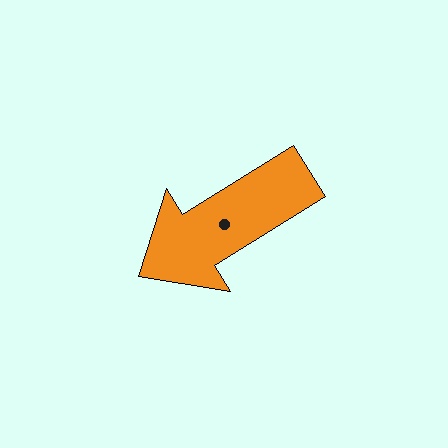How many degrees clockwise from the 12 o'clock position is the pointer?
Approximately 238 degrees.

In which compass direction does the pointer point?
Southwest.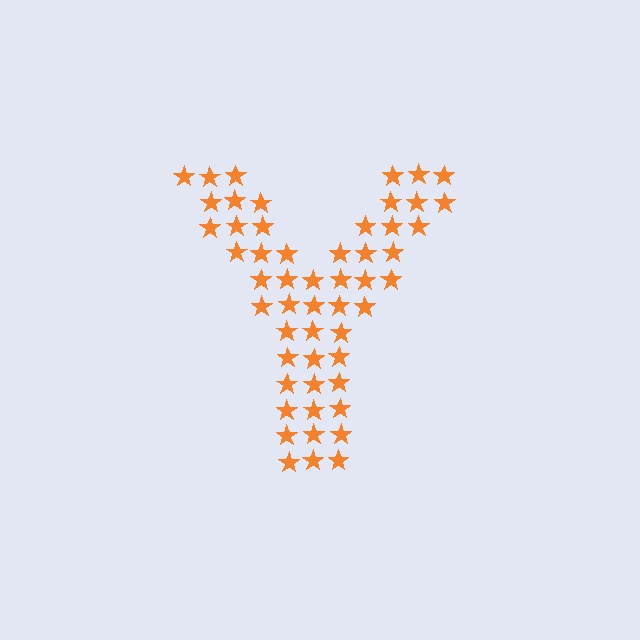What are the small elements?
The small elements are stars.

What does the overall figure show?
The overall figure shows the letter Y.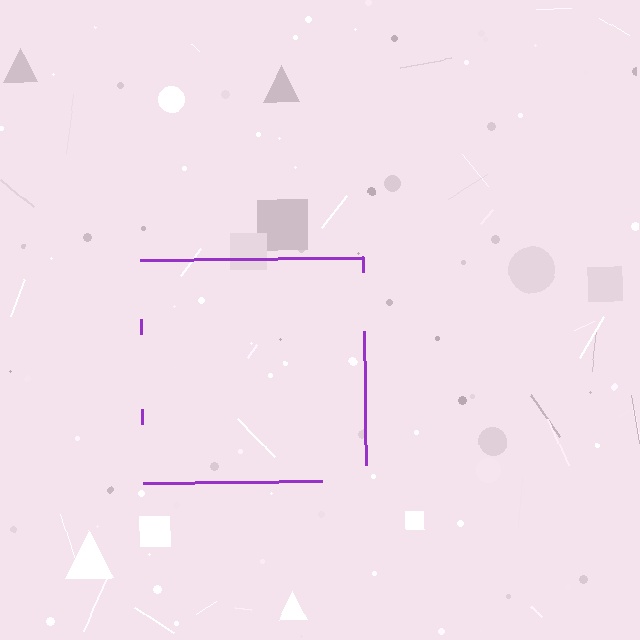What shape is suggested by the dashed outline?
The dashed outline suggests a square.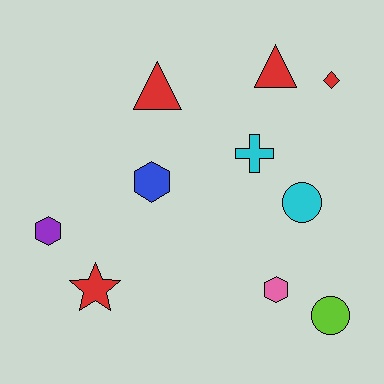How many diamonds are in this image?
There is 1 diamond.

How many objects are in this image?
There are 10 objects.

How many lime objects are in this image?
There is 1 lime object.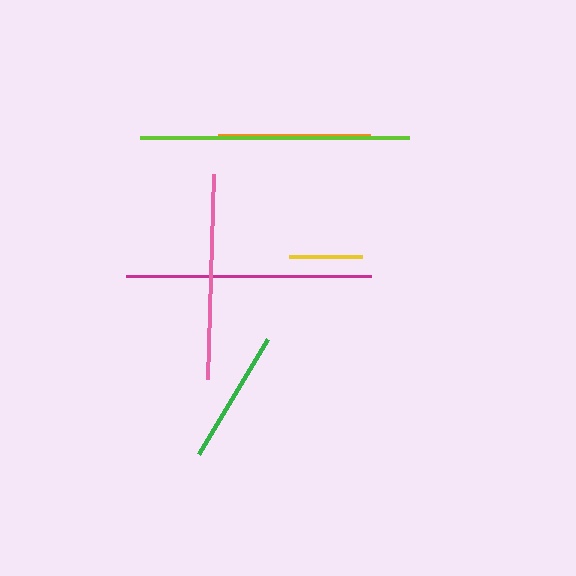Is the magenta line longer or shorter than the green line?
The magenta line is longer than the green line.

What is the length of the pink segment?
The pink segment is approximately 205 pixels long.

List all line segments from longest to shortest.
From longest to shortest: lime, magenta, pink, orange, green, yellow.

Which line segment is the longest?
The lime line is the longest at approximately 269 pixels.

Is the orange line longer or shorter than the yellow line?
The orange line is longer than the yellow line.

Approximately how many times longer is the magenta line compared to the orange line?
The magenta line is approximately 1.6 times the length of the orange line.